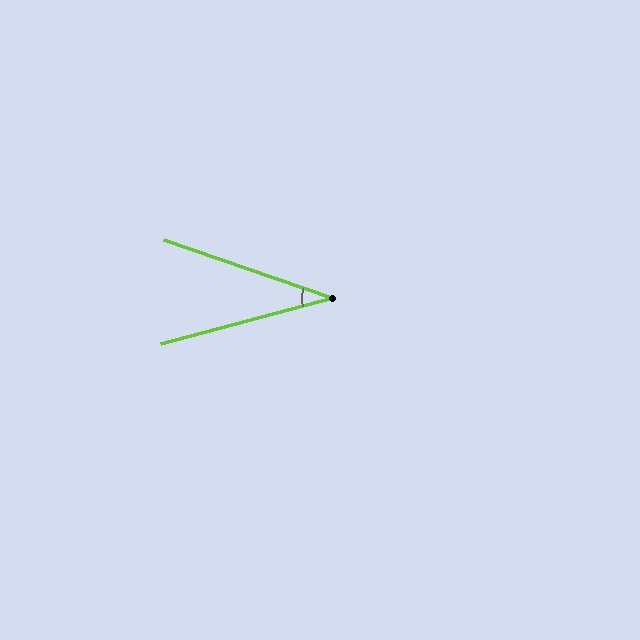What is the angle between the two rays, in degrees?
Approximately 34 degrees.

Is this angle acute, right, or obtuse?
It is acute.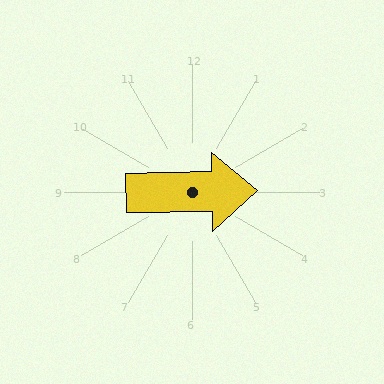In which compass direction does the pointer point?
East.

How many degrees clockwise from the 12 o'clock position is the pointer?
Approximately 89 degrees.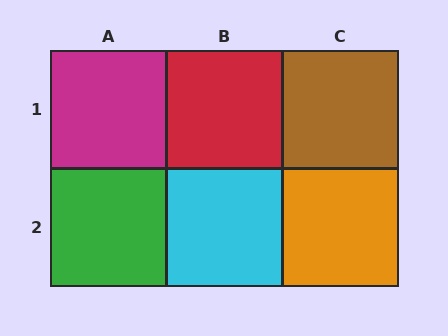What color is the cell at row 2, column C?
Orange.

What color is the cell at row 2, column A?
Green.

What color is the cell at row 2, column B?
Cyan.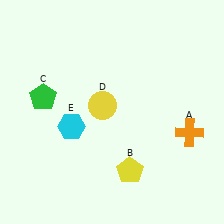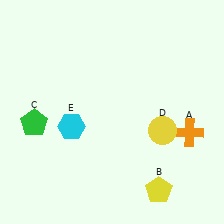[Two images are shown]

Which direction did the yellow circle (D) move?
The yellow circle (D) moved right.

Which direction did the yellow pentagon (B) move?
The yellow pentagon (B) moved right.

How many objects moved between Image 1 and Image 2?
3 objects moved between the two images.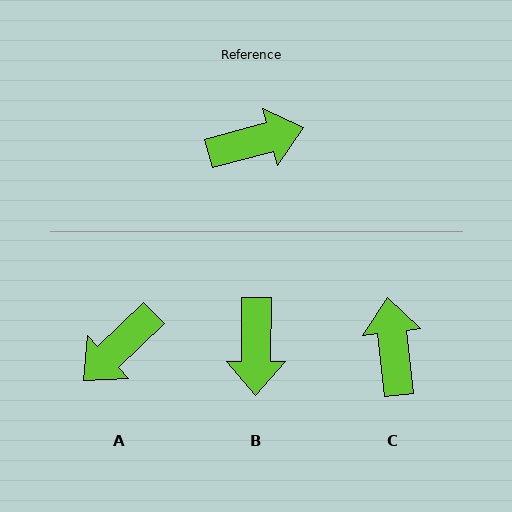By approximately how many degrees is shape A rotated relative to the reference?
Approximately 151 degrees clockwise.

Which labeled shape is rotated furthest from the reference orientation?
A, about 151 degrees away.